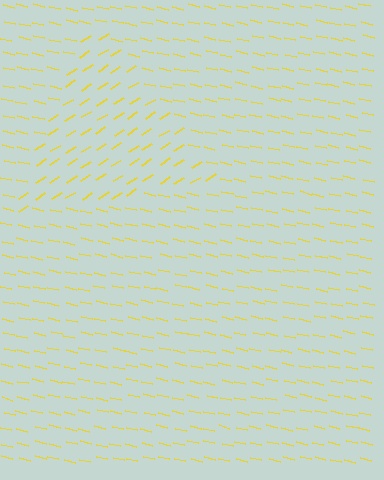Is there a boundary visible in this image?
Yes, there is a texture boundary formed by a change in line orientation.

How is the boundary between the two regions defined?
The boundary is defined purely by a change in line orientation (approximately 45 degrees difference). All lines are the same color and thickness.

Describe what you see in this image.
The image is filled with small yellow line segments. A triangle region in the image has lines oriented differently from the surrounding lines, creating a visible texture boundary.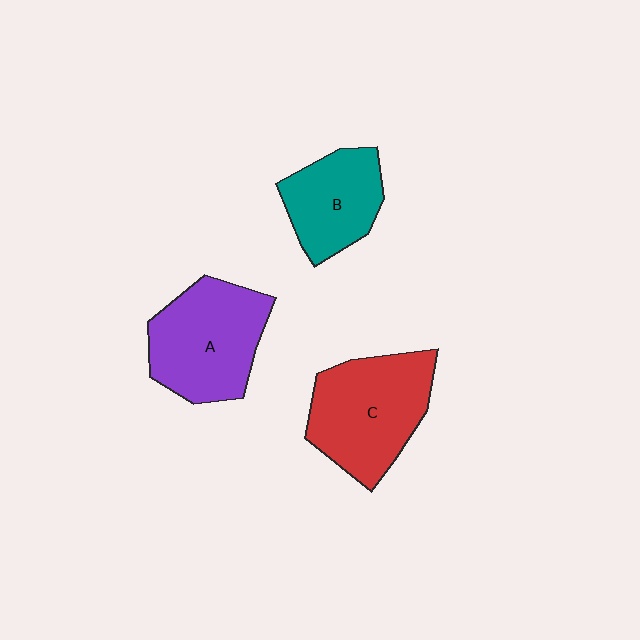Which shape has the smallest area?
Shape B (teal).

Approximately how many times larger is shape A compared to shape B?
Approximately 1.4 times.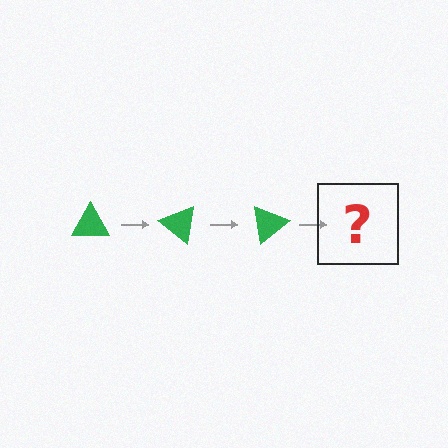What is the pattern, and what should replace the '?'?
The pattern is that the triangle rotates 40 degrees each step. The '?' should be a green triangle rotated 120 degrees.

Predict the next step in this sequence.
The next step is a green triangle rotated 120 degrees.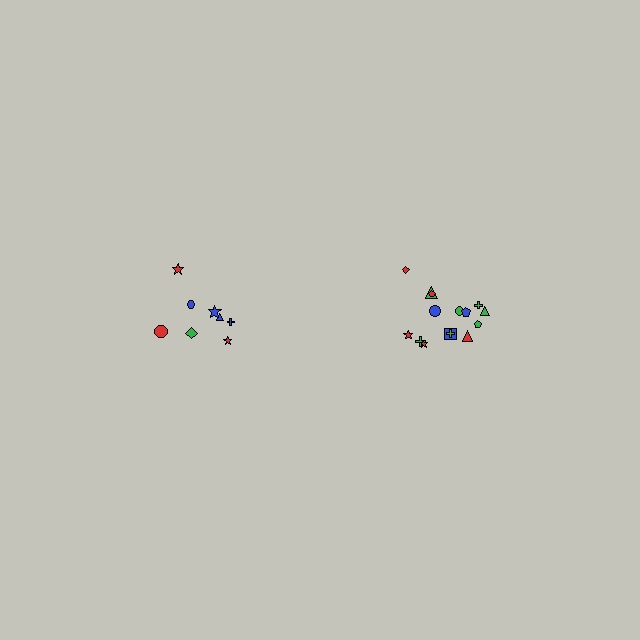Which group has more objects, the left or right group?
The right group.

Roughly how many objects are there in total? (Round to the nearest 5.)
Roughly 25 objects in total.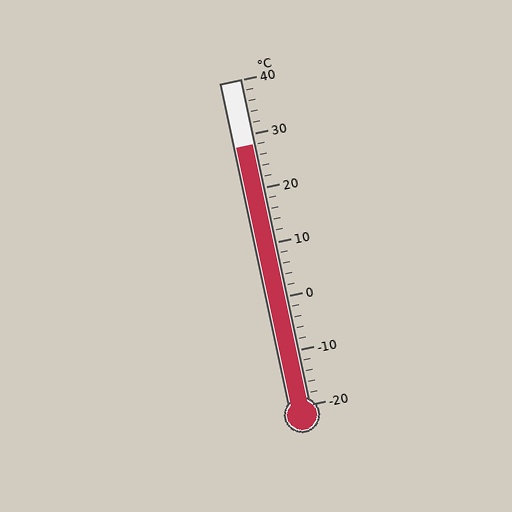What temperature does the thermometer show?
The thermometer shows approximately 28°C.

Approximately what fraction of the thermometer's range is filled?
The thermometer is filled to approximately 80% of its range.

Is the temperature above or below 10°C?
The temperature is above 10°C.